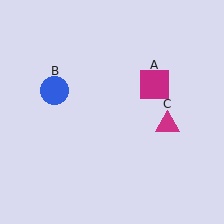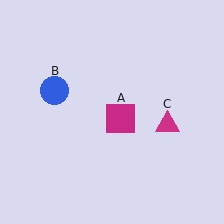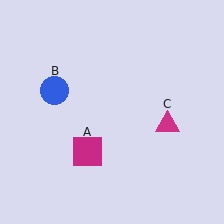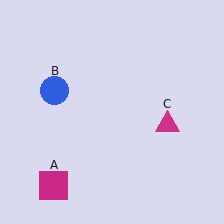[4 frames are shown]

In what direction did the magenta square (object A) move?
The magenta square (object A) moved down and to the left.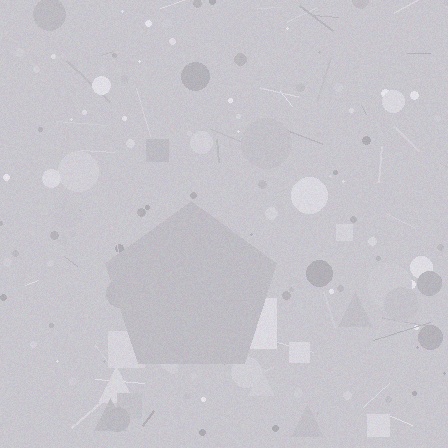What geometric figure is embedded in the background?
A pentagon is embedded in the background.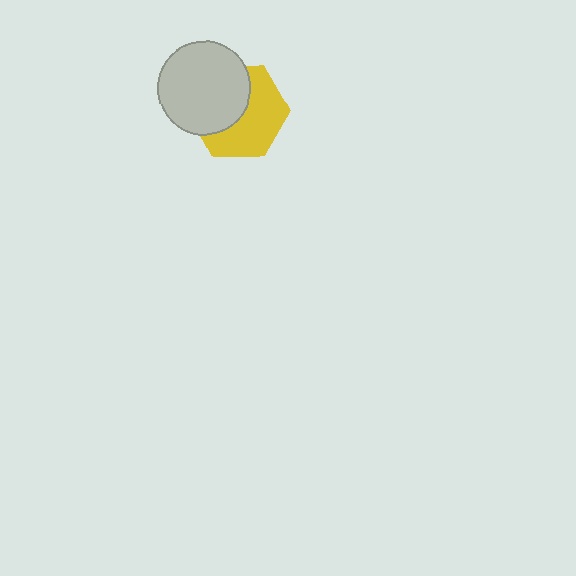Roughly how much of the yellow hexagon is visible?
About half of it is visible (roughly 54%).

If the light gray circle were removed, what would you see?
You would see the complete yellow hexagon.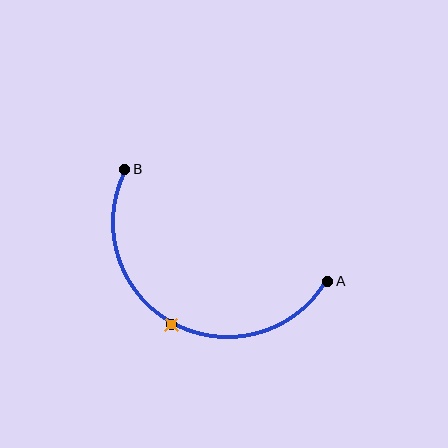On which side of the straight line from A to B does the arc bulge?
The arc bulges below the straight line connecting A and B.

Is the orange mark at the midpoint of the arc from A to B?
Yes. The orange mark lies on the arc at equal arc-length from both A and B — it is the arc midpoint.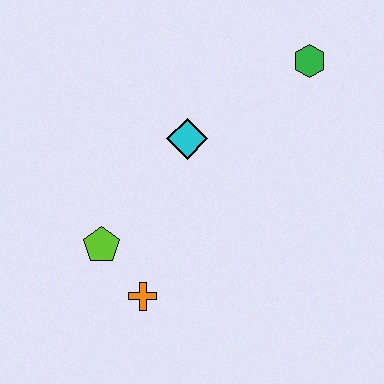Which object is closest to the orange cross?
The lime pentagon is closest to the orange cross.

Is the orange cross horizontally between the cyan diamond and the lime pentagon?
Yes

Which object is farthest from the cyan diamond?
The orange cross is farthest from the cyan diamond.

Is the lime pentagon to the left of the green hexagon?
Yes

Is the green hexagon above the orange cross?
Yes